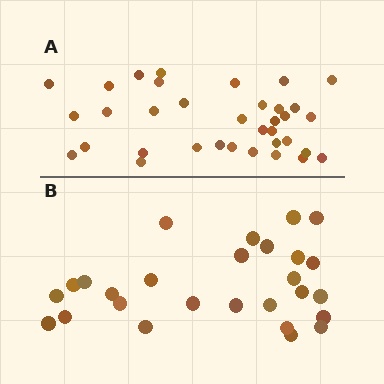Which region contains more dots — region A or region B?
Region A (the top region) has more dots.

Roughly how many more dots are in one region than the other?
Region A has roughly 8 or so more dots than region B.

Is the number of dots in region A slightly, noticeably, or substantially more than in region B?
Region A has noticeably more, but not dramatically so. The ratio is roughly 1.3 to 1.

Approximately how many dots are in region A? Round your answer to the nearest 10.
About 40 dots. (The exact count is 35, which rounds to 40.)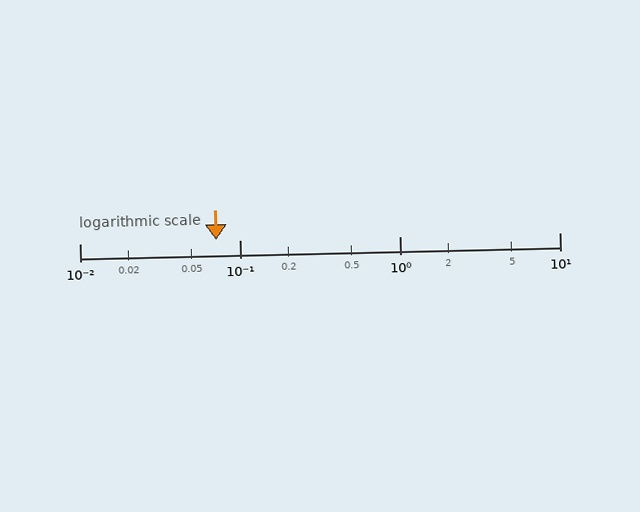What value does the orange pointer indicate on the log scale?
The pointer indicates approximately 0.071.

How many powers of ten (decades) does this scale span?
The scale spans 3 decades, from 0.01 to 10.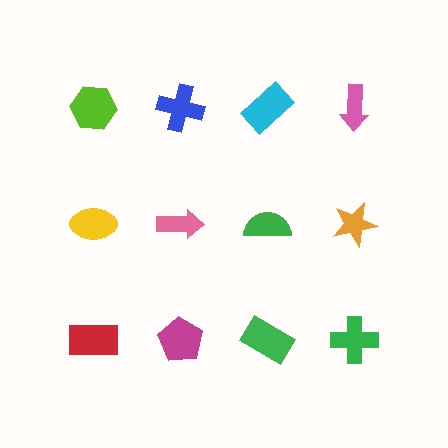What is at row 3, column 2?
A magenta pentagon.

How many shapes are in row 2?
4 shapes.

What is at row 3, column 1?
A red rectangle.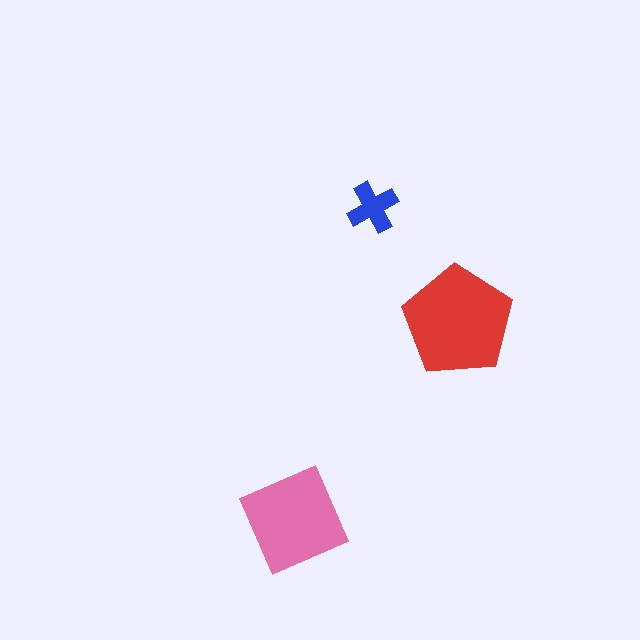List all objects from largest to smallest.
The red pentagon, the pink diamond, the blue cross.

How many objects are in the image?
There are 3 objects in the image.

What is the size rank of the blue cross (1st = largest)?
3rd.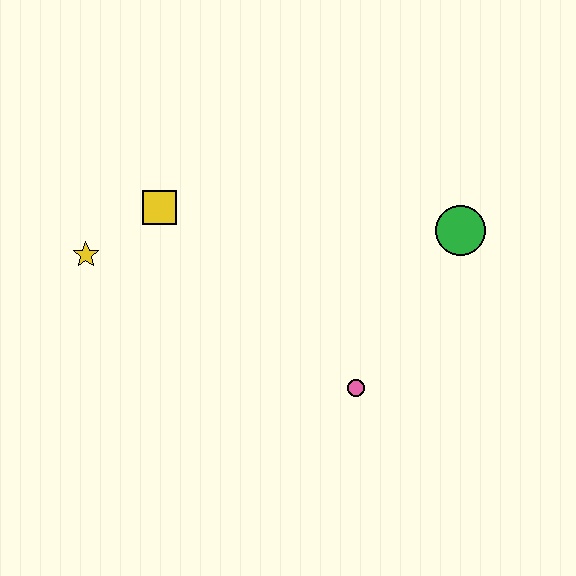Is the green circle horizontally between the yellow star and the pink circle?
No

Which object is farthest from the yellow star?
The green circle is farthest from the yellow star.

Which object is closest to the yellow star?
The yellow square is closest to the yellow star.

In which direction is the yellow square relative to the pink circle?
The yellow square is to the left of the pink circle.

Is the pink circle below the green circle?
Yes